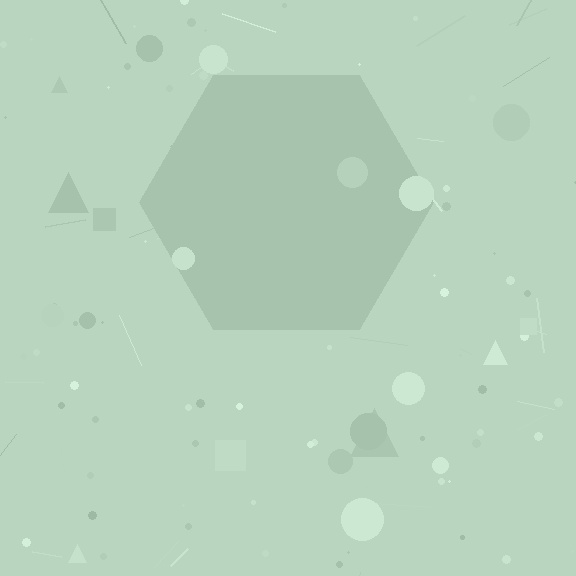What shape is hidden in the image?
A hexagon is hidden in the image.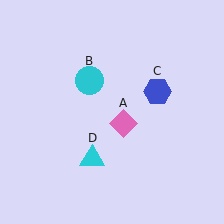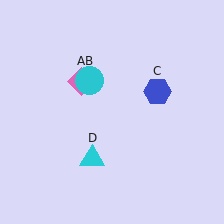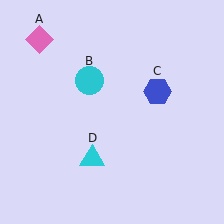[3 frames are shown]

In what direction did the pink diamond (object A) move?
The pink diamond (object A) moved up and to the left.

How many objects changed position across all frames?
1 object changed position: pink diamond (object A).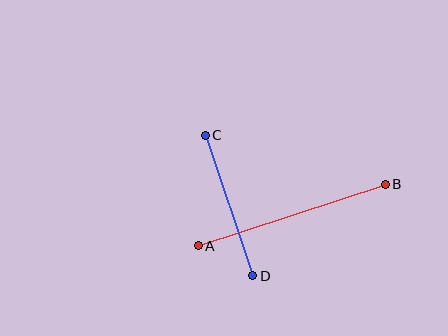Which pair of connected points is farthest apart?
Points A and B are farthest apart.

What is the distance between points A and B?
The distance is approximately 197 pixels.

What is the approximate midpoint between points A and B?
The midpoint is at approximately (292, 215) pixels.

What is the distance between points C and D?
The distance is approximately 149 pixels.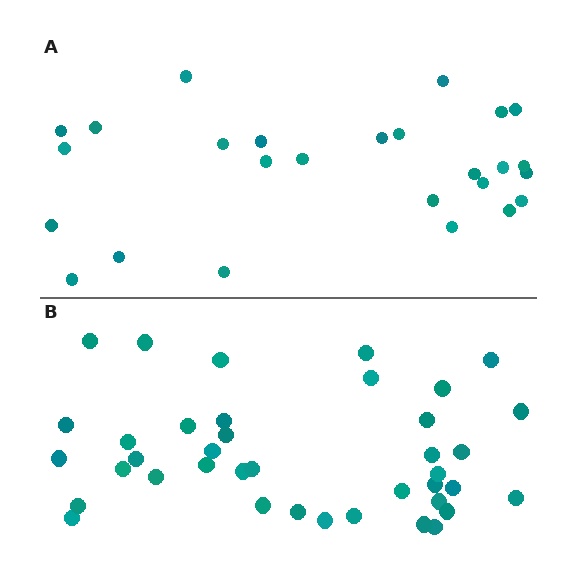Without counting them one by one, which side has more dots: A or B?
Region B (the bottom region) has more dots.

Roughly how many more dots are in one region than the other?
Region B has approximately 15 more dots than region A.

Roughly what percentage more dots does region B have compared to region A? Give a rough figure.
About 50% more.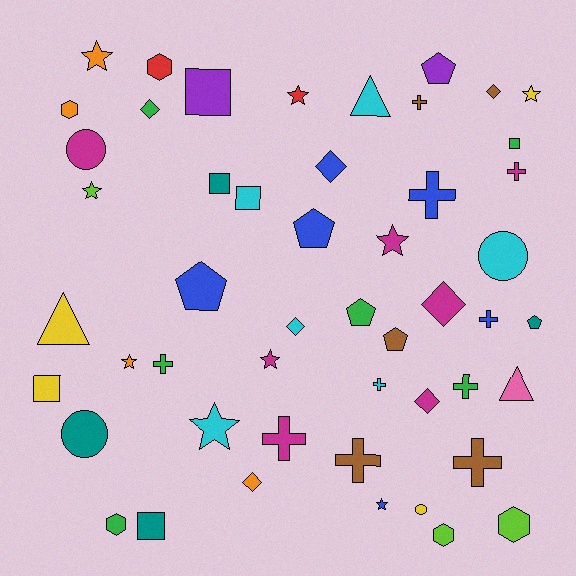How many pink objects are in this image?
There is 1 pink object.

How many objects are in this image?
There are 50 objects.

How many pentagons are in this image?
There are 6 pentagons.